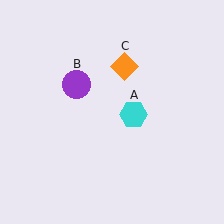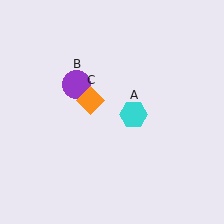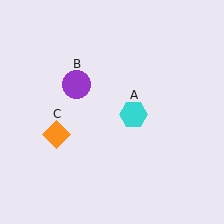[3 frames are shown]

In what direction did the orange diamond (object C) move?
The orange diamond (object C) moved down and to the left.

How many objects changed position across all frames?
1 object changed position: orange diamond (object C).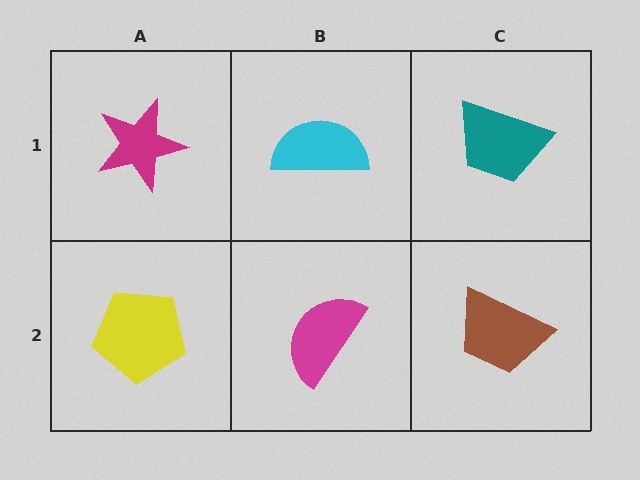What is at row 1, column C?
A teal trapezoid.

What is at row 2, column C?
A brown trapezoid.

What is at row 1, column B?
A cyan semicircle.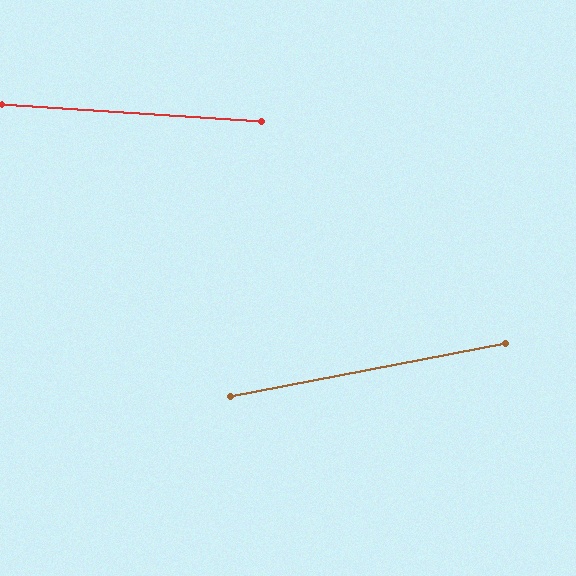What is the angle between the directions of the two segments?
Approximately 15 degrees.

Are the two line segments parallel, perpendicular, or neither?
Neither parallel nor perpendicular — they differ by about 15°.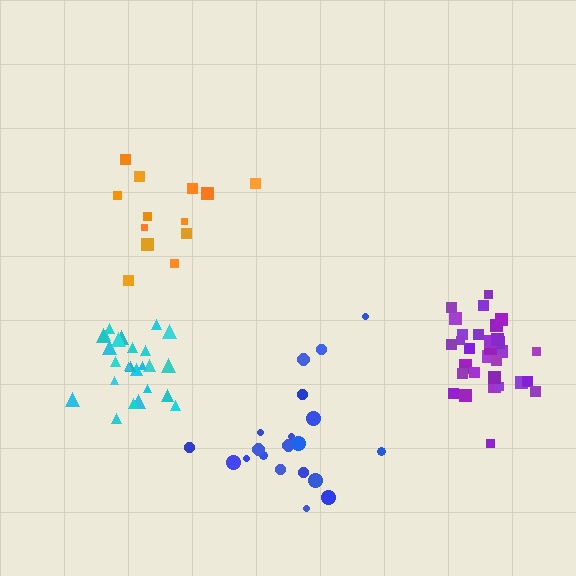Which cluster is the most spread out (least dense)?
Blue.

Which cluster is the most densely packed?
Purple.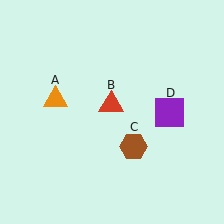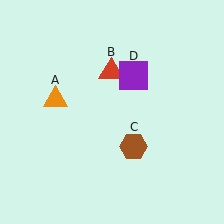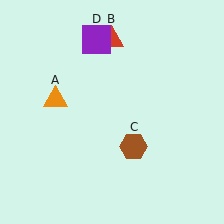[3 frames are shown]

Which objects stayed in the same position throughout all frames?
Orange triangle (object A) and brown hexagon (object C) remained stationary.